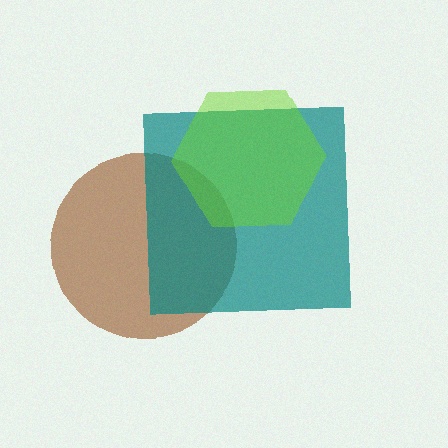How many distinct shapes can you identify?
There are 3 distinct shapes: a brown circle, a teal square, a lime hexagon.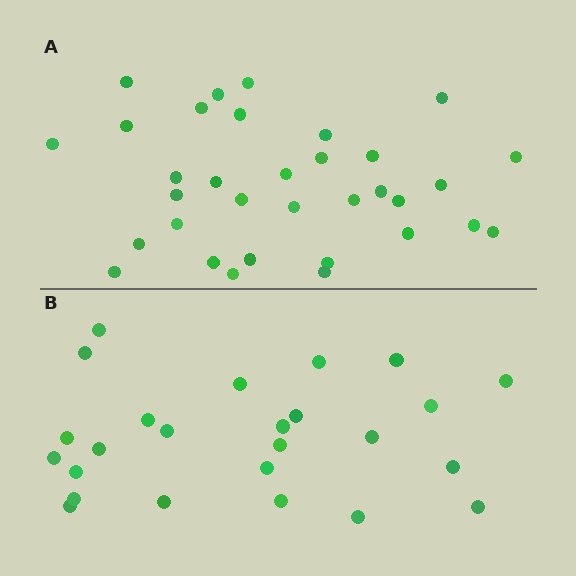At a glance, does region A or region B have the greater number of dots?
Region A (the top region) has more dots.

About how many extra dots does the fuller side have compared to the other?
Region A has roughly 8 or so more dots than region B.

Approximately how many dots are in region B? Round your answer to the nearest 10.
About 20 dots. (The exact count is 25, which rounds to 20.)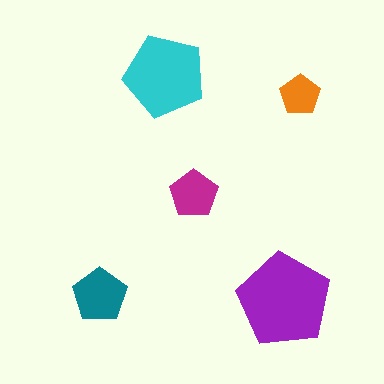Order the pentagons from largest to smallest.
the purple one, the cyan one, the teal one, the magenta one, the orange one.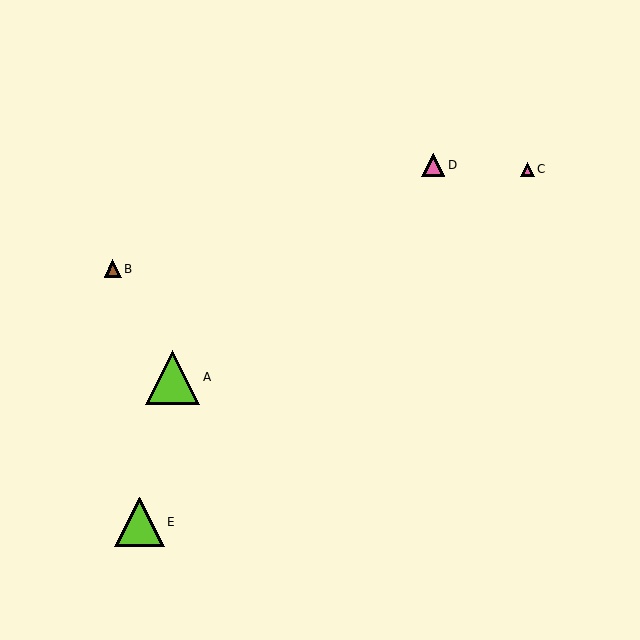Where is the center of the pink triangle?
The center of the pink triangle is at (527, 169).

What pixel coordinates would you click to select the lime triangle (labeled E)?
Click at (139, 522) to select the lime triangle E.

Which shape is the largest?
The lime triangle (labeled A) is the largest.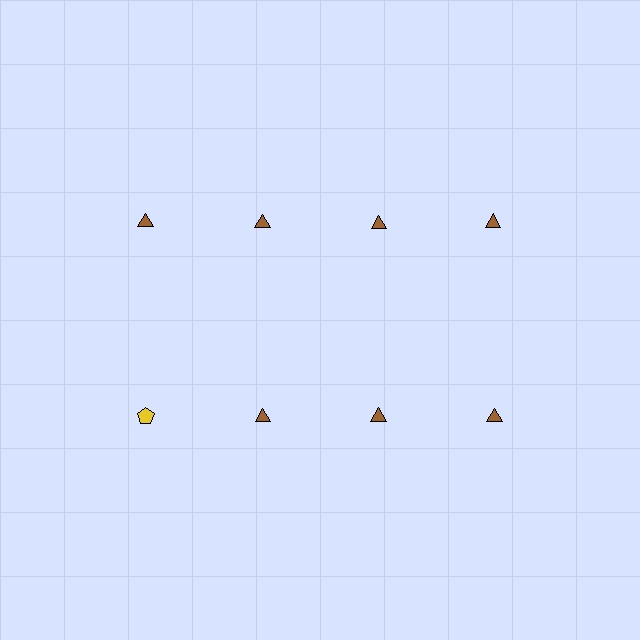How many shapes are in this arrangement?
There are 8 shapes arranged in a grid pattern.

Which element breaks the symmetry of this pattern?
The yellow pentagon in the second row, leftmost column breaks the symmetry. All other shapes are brown triangles.